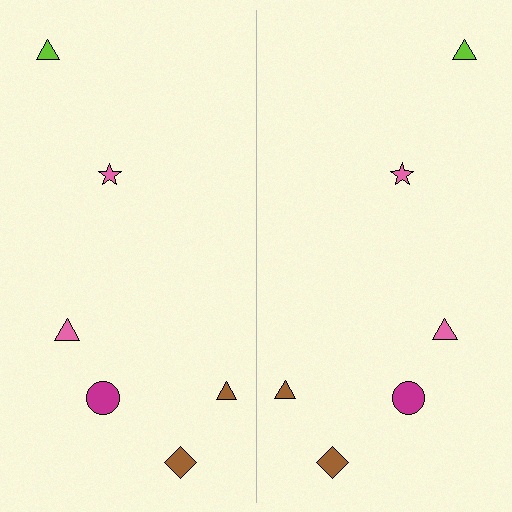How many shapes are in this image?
There are 12 shapes in this image.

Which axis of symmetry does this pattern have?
The pattern has a vertical axis of symmetry running through the center of the image.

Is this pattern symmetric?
Yes, this pattern has bilateral (reflection) symmetry.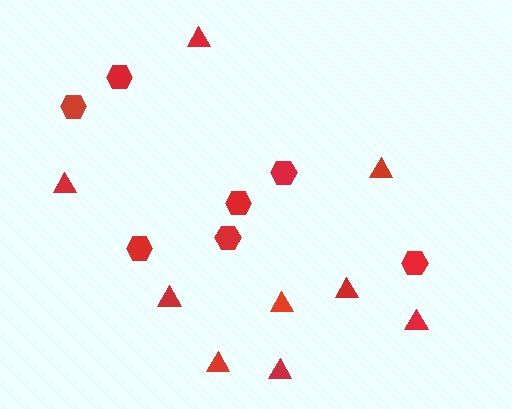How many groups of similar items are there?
There are 2 groups: one group of hexagons (7) and one group of triangles (9).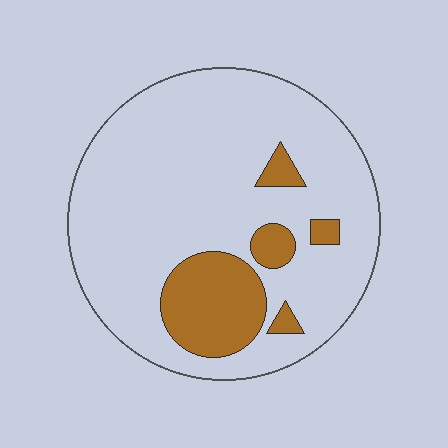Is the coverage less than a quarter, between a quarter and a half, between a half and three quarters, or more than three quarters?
Less than a quarter.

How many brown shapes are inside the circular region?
5.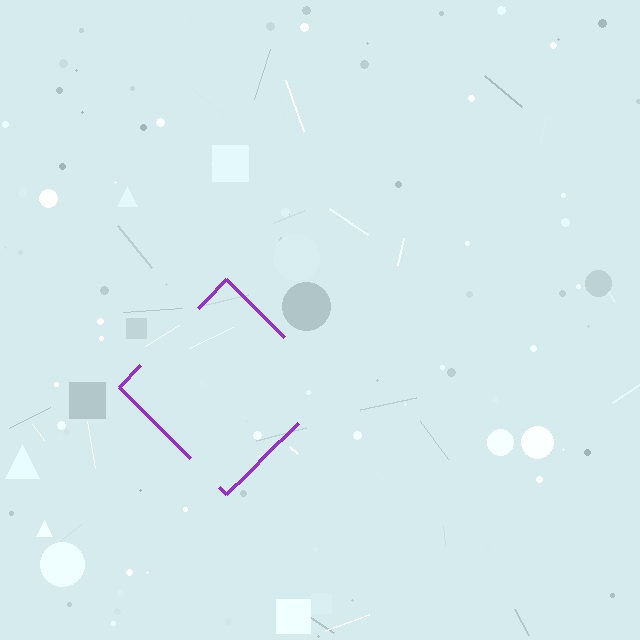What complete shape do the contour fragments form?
The contour fragments form a diamond.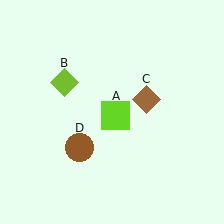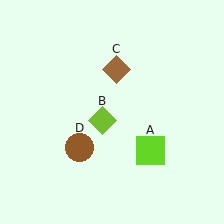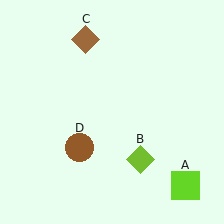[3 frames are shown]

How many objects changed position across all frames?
3 objects changed position: lime square (object A), lime diamond (object B), brown diamond (object C).